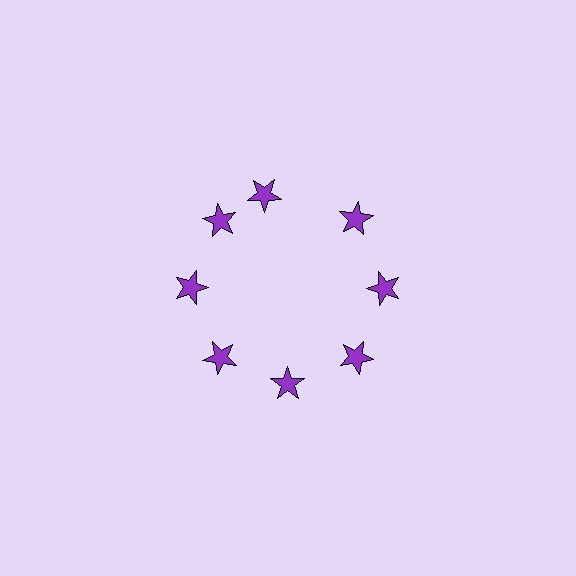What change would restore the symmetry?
The symmetry would be restored by rotating it back into even spacing with its neighbors so that all 8 stars sit at equal angles and equal distance from the center.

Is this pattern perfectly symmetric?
No. The 8 purple stars are arranged in a ring, but one element near the 12 o'clock position is rotated out of alignment along the ring, breaking the 8-fold rotational symmetry.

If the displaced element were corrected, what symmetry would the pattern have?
It would have 8-fold rotational symmetry — the pattern would map onto itself every 45 degrees.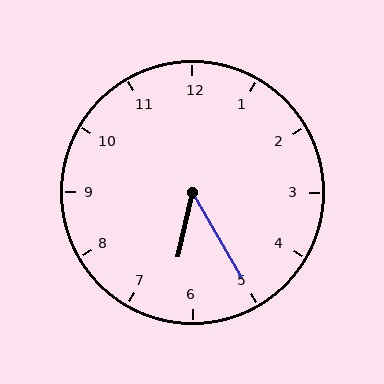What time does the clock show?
6:25.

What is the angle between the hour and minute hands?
Approximately 42 degrees.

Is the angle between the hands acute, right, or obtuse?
It is acute.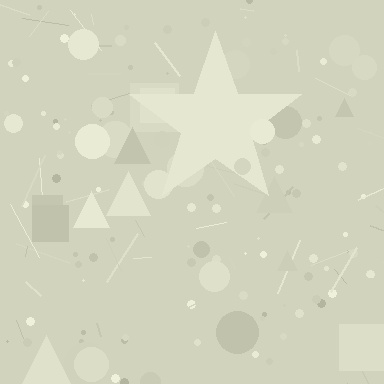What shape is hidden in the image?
A star is hidden in the image.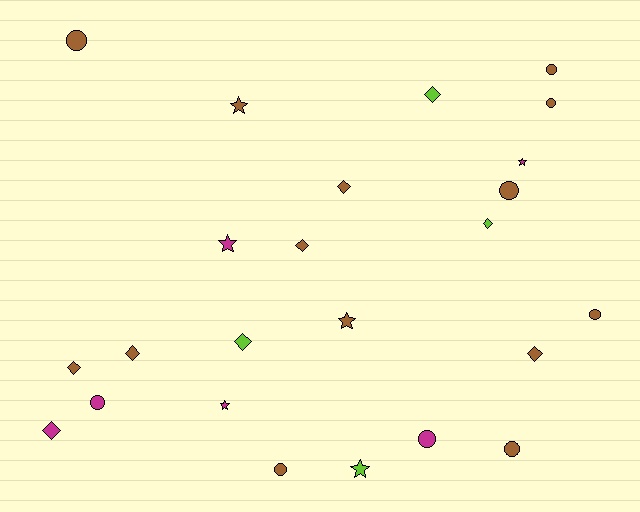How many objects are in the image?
There are 24 objects.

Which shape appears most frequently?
Diamond, with 9 objects.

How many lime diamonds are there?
There are 3 lime diamonds.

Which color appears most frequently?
Brown, with 14 objects.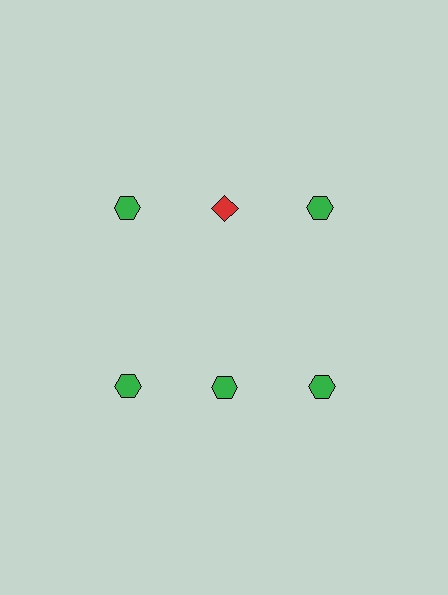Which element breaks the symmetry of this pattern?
The red diamond in the top row, second from left column breaks the symmetry. All other shapes are green hexagons.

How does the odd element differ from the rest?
It differs in both color (red instead of green) and shape (diamond instead of hexagon).